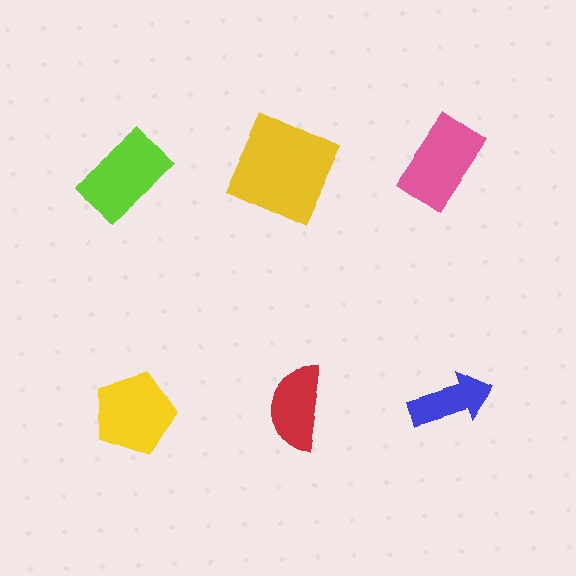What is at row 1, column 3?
A pink rectangle.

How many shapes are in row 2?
3 shapes.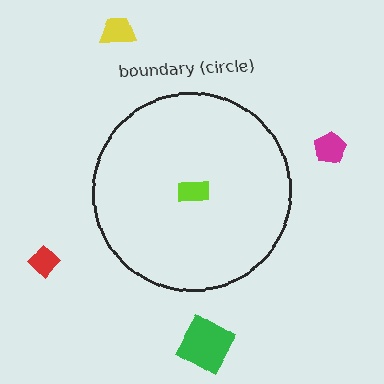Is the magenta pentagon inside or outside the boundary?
Outside.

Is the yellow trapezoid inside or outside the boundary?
Outside.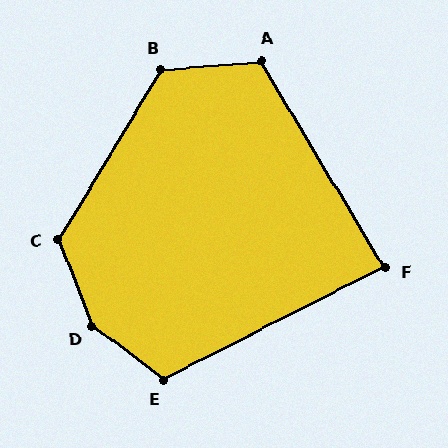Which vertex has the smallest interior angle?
F, at approximately 86 degrees.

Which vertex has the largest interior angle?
D, at approximately 148 degrees.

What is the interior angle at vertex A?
Approximately 116 degrees (obtuse).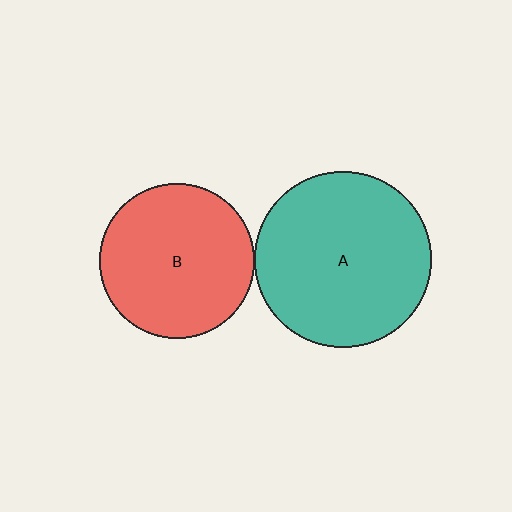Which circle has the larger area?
Circle A (teal).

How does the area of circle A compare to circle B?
Approximately 1.3 times.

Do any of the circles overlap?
No, none of the circles overlap.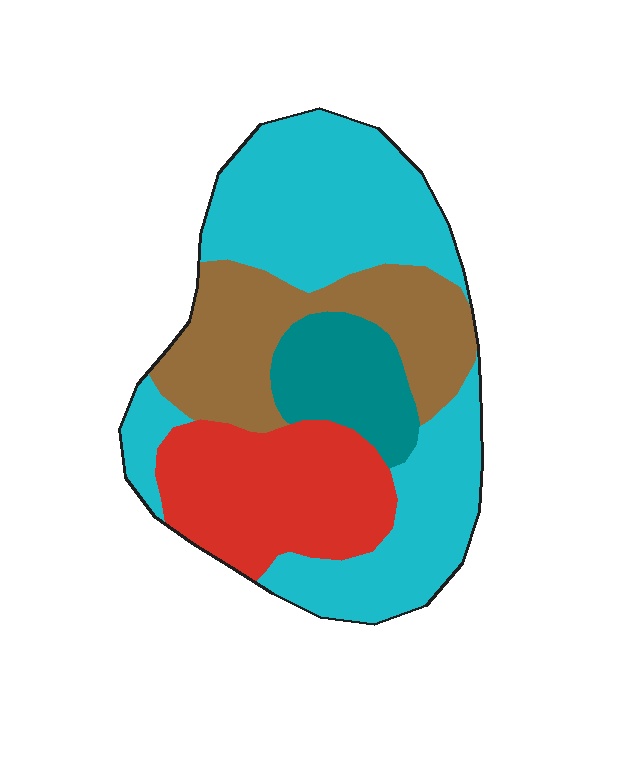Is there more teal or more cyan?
Cyan.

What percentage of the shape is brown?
Brown takes up about one fifth (1/5) of the shape.